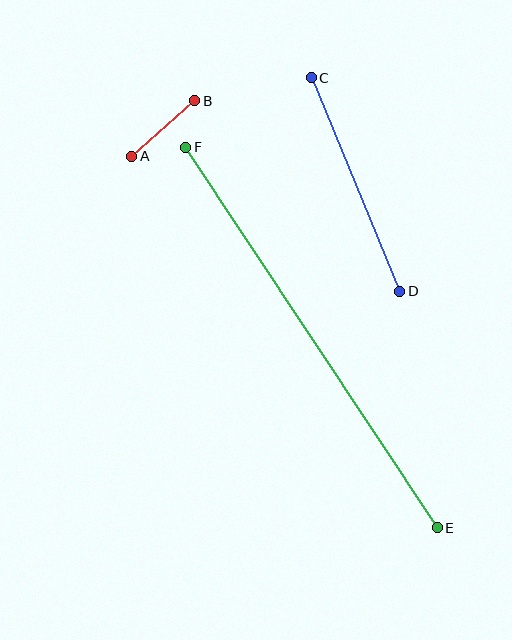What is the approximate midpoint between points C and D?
The midpoint is at approximately (355, 184) pixels.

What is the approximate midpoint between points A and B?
The midpoint is at approximately (163, 128) pixels.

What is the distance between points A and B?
The distance is approximately 84 pixels.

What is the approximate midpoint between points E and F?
The midpoint is at approximately (311, 337) pixels.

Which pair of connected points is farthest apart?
Points E and F are farthest apart.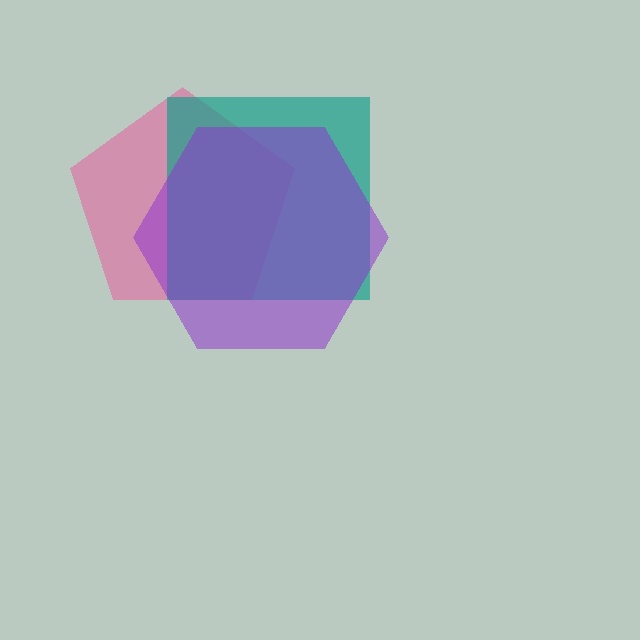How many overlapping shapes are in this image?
There are 3 overlapping shapes in the image.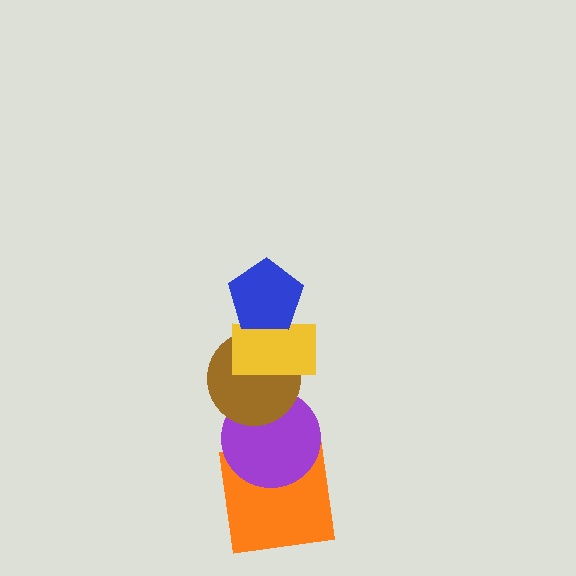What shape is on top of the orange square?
The purple circle is on top of the orange square.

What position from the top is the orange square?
The orange square is 5th from the top.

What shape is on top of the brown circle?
The yellow rectangle is on top of the brown circle.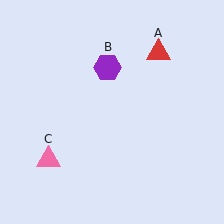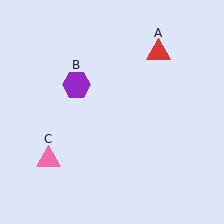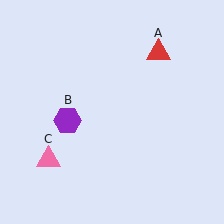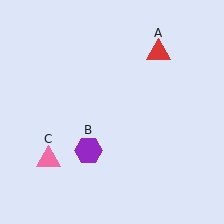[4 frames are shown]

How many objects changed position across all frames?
1 object changed position: purple hexagon (object B).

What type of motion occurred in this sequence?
The purple hexagon (object B) rotated counterclockwise around the center of the scene.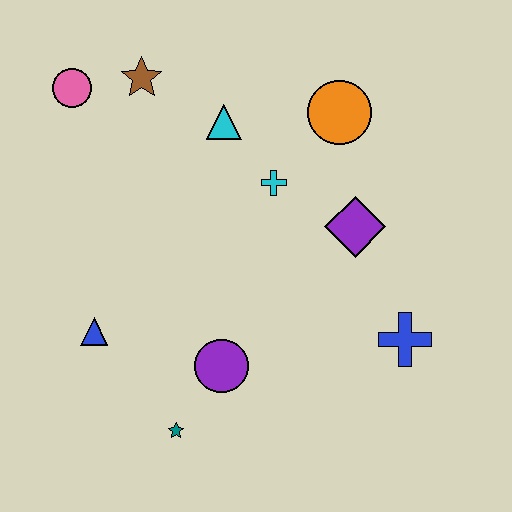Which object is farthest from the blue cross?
The pink circle is farthest from the blue cross.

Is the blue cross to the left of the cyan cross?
No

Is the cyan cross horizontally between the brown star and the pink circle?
No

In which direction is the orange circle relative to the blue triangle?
The orange circle is to the right of the blue triangle.